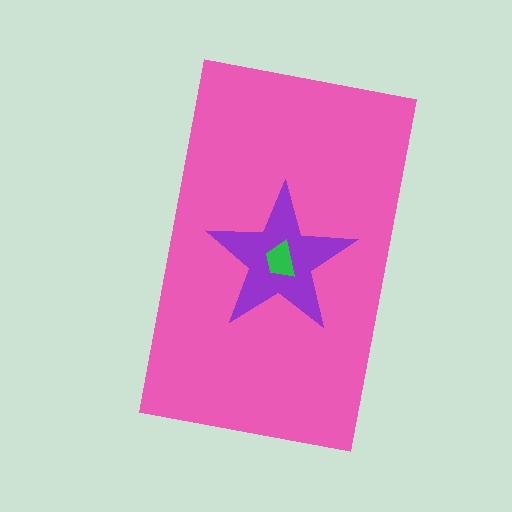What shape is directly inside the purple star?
The green trapezoid.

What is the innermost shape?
The green trapezoid.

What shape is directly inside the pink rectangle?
The purple star.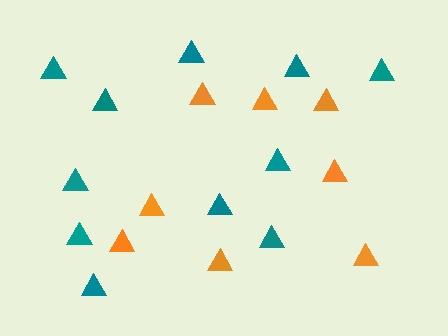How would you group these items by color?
There are 2 groups: one group of orange triangles (8) and one group of teal triangles (11).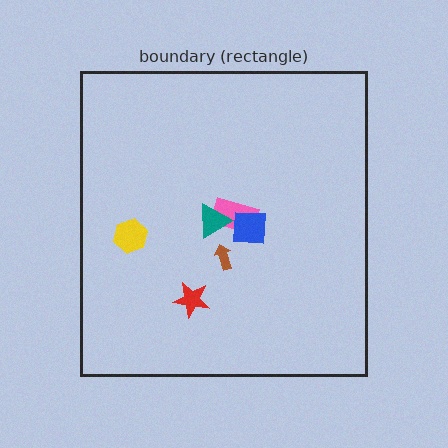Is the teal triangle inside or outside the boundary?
Inside.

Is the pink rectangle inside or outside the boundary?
Inside.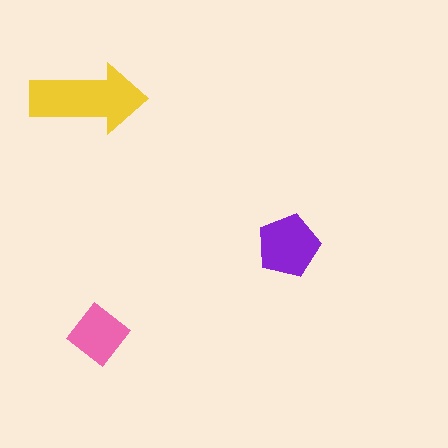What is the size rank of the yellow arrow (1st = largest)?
1st.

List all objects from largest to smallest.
The yellow arrow, the purple pentagon, the pink diamond.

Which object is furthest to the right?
The purple pentagon is rightmost.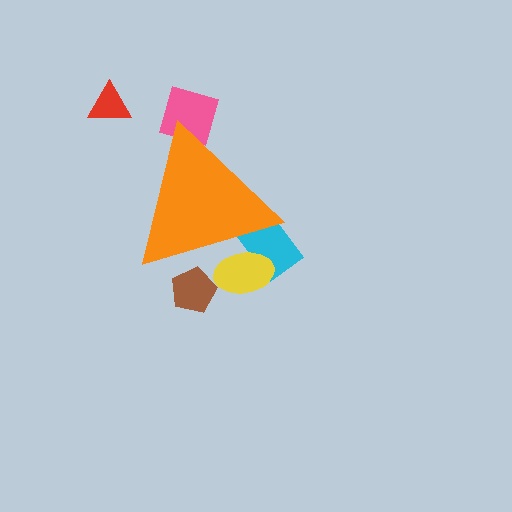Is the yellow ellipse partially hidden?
Yes, the yellow ellipse is partially hidden behind the orange triangle.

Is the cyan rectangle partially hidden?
Yes, the cyan rectangle is partially hidden behind the orange triangle.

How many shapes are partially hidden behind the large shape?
4 shapes are partially hidden.